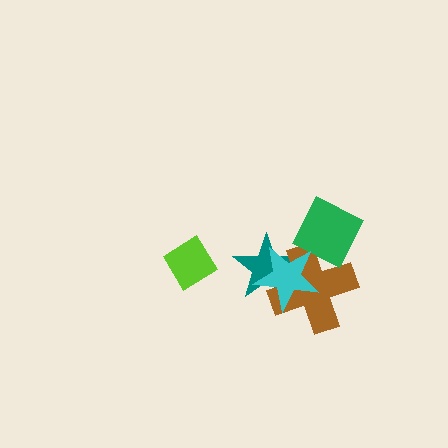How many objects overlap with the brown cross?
3 objects overlap with the brown cross.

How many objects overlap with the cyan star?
3 objects overlap with the cyan star.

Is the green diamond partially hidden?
Yes, it is partially covered by another shape.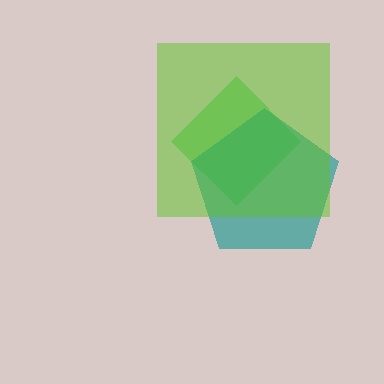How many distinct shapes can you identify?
There are 3 distinct shapes: a green diamond, a teal pentagon, a lime square.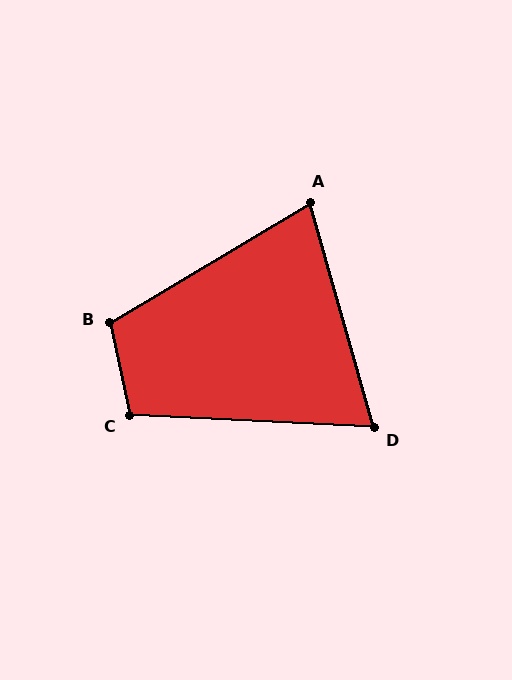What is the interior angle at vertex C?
Approximately 105 degrees (obtuse).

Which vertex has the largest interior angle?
B, at approximately 109 degrees.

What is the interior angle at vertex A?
Approximately 75 degrees (acute).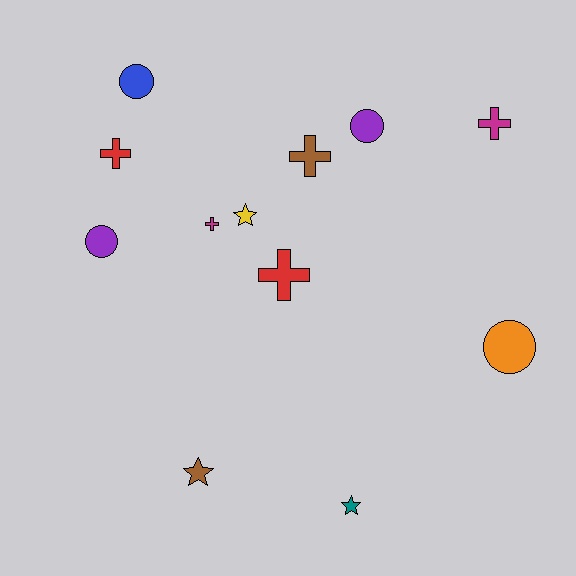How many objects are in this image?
There are 12 objects.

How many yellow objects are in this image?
There is 1 yellow object.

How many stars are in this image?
There are 3 stars.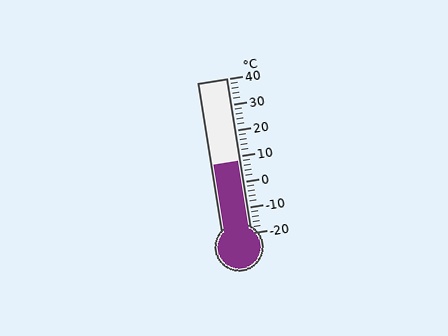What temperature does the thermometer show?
The thermometer shows approximately 8°C.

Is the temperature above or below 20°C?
The temperature is below 20°C.